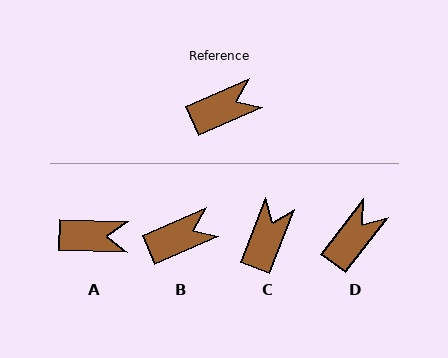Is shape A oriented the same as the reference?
No, it is off by about 25 degrees.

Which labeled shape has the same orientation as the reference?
B.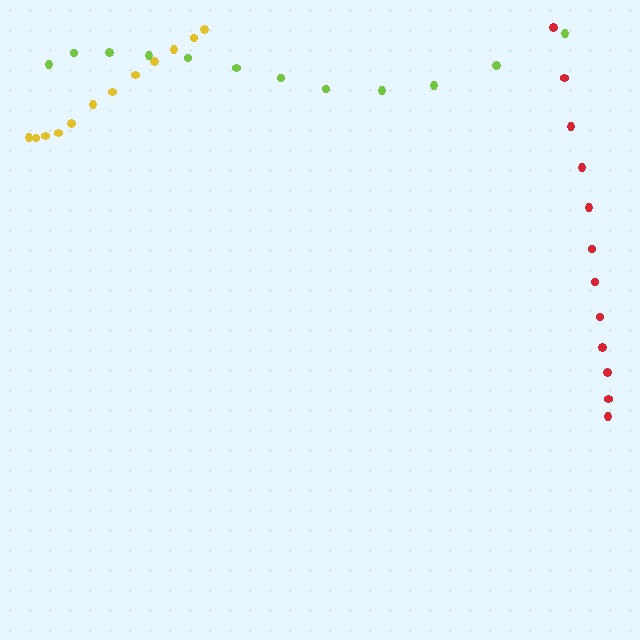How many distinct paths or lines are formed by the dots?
There are 3 distinct paths.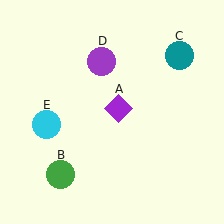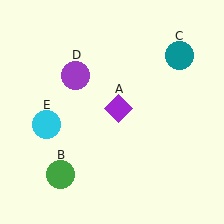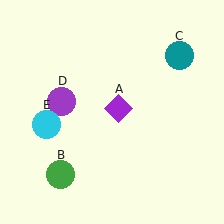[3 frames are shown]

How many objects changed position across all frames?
1 object changed position: purple circle (object D).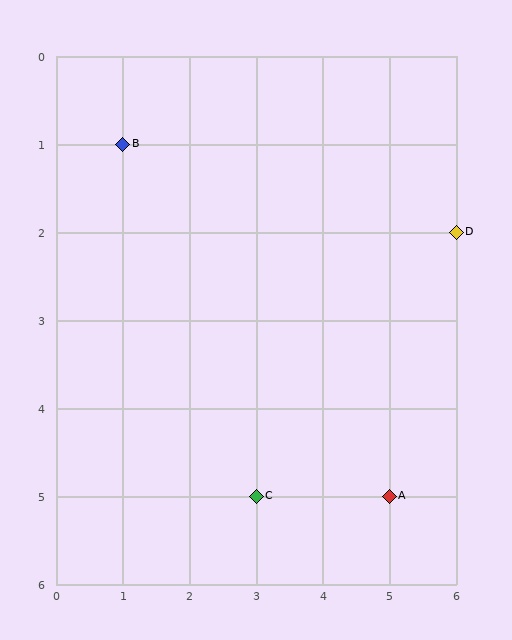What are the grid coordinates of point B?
Point B is at grid coordinates (1, 1).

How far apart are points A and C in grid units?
Points A and C are 2 columns apart.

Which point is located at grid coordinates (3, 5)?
Point C is at (3, 5).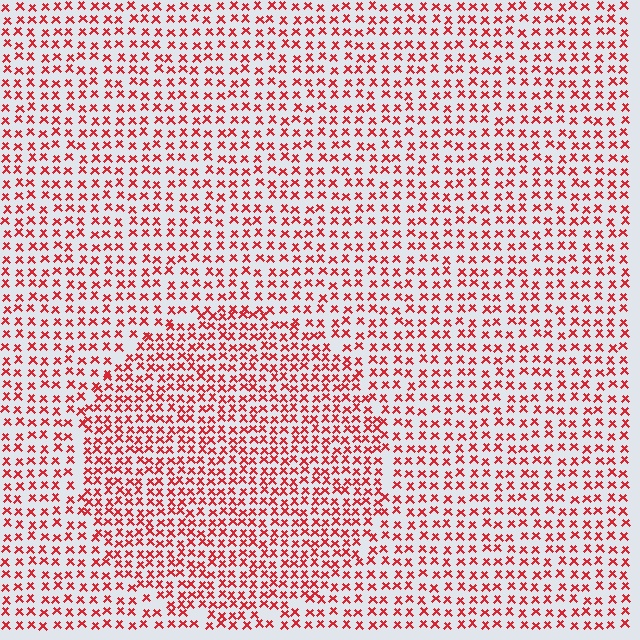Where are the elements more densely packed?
The elements are more densely packed inside the circle boundary.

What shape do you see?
I see a circle.